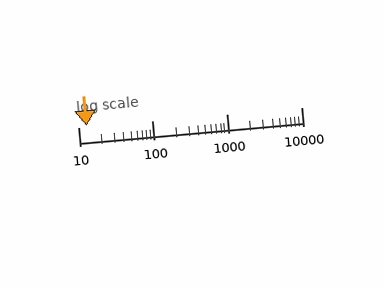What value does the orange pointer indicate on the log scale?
The pointer indicates approximately 13.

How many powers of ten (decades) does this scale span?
The scale spans 3 decades, from 10 to 10000.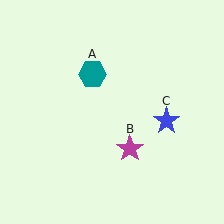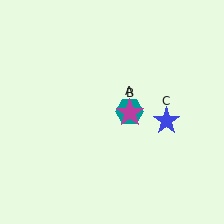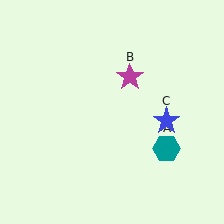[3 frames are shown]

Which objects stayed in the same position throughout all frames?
Blue star (object C) remained stationary.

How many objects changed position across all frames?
2 objects changed position: teal hexagon (object A), magenta star (object B).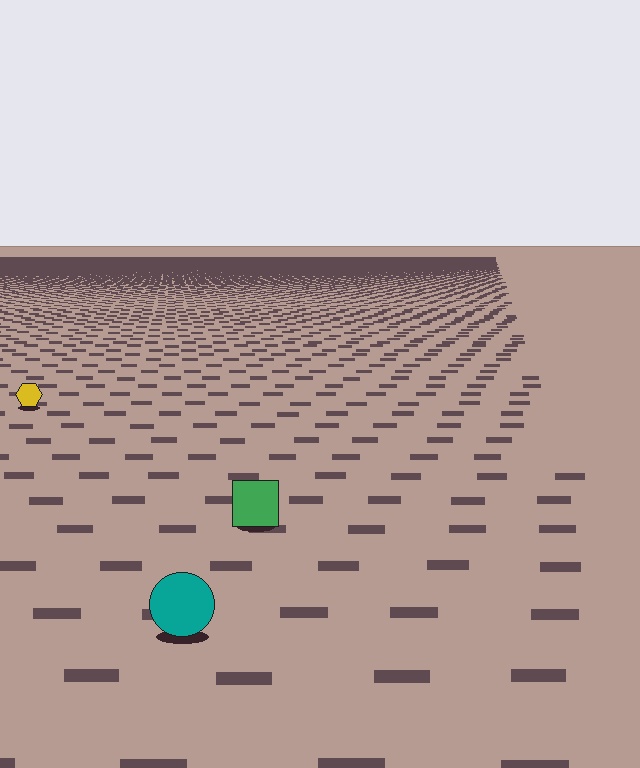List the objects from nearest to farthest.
From nearest to farthest: the teal circle, the green square, the yellow hexagon.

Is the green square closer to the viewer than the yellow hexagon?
Yes. The green square is closer — you can tell from the texture gradient: the ground texture is coarser near it.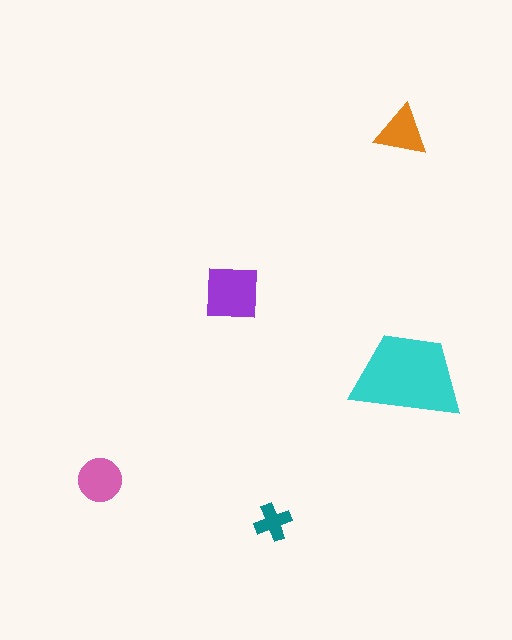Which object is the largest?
The cyan trapezoid.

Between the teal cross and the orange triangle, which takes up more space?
The orange triangle.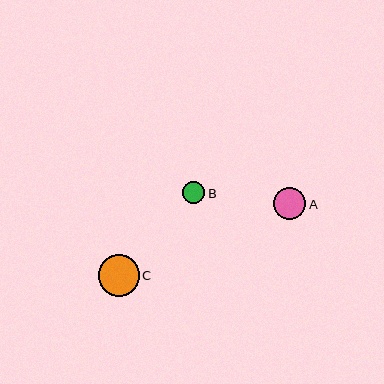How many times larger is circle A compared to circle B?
Circle A is approximately 1.4 times the size of circle B.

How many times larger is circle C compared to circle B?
Circle C is approximately 1.9 times the size of circle B.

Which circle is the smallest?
Circle B is the smallest with a size of approximately 22 pixels.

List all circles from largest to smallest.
From largest to smallest: C, A, B.